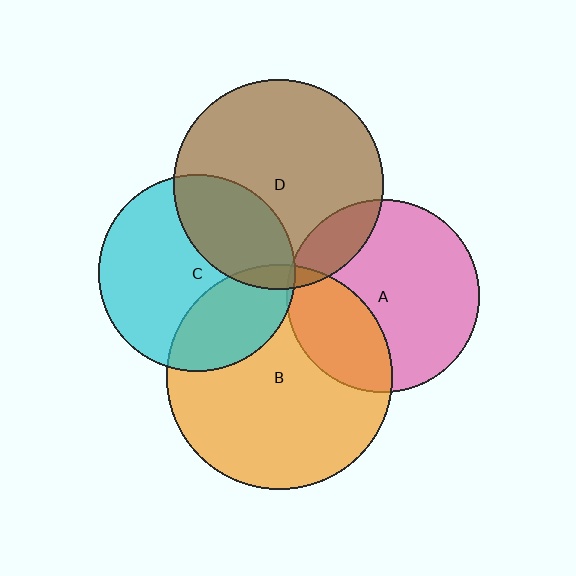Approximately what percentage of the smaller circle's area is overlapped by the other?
Approximately 15%.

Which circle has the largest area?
Circle B (orange).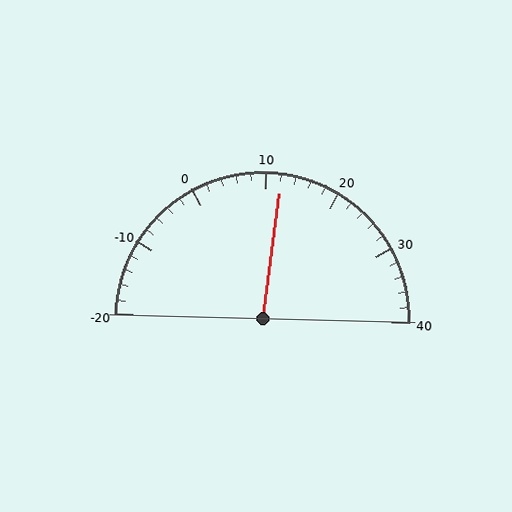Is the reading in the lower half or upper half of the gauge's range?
The reading is in the upper half of the range (-20 to 40).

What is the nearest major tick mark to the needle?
The nearest major tick mark is 10.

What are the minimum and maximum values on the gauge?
The gauge ranges from -20 to 40.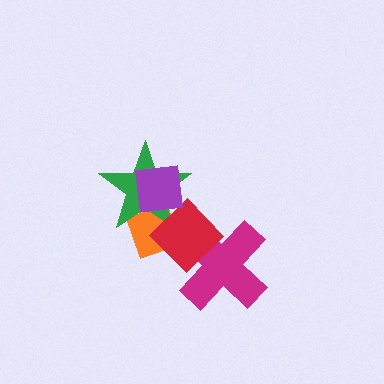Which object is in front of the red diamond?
The purple square is in front of the red diamond.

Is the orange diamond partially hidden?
Yes, it is partially covered by another shape.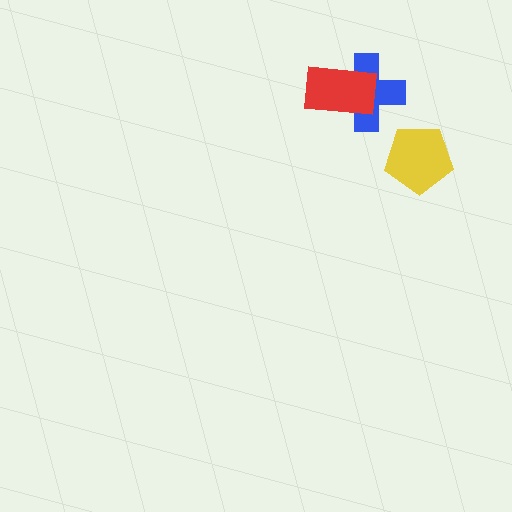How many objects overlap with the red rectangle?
1 object overlaps with the red rectangle.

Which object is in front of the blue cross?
The red rectangle is in front of the blue cross.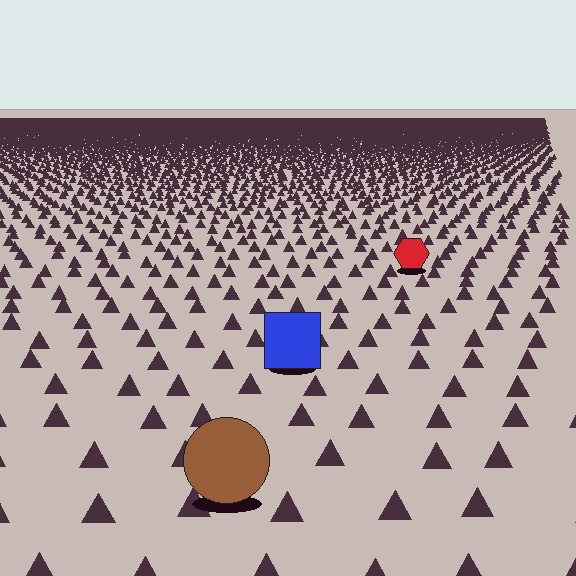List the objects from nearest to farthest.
From nearest to farthest: the brown circle, the blue square, the red hexagon.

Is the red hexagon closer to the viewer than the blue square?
No. The blue square is closer — you can tell from the texture gradient: the ground texture is coarser near it.